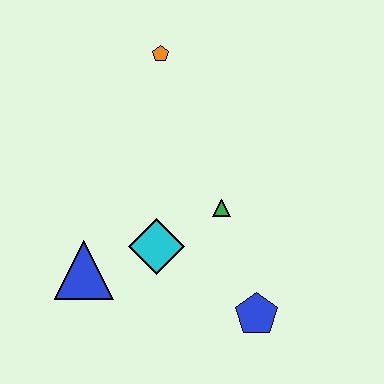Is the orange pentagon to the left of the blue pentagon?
Yes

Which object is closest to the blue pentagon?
The green triangle is closest to the blue pentagon.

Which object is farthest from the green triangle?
The orange pentagon is farthest from the green triangle.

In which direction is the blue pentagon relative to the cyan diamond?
The blue pentagon is to the right of the cyan diamond.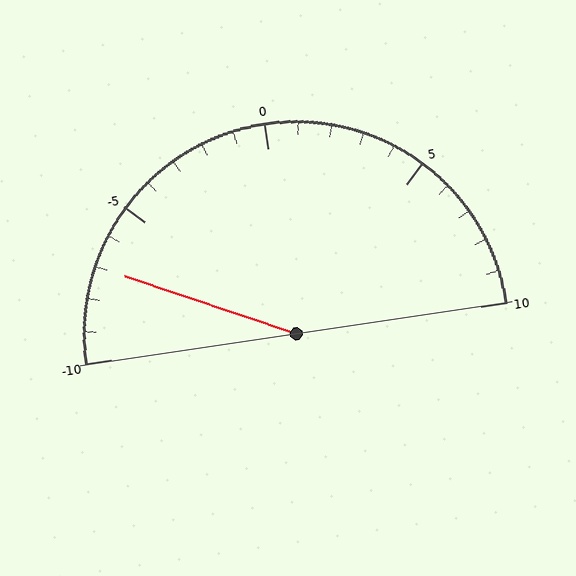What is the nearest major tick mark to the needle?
The nearest major tick mark is -5.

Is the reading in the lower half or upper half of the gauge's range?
The reading is in the lower half of the range (-10 to 10).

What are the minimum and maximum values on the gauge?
The gauge ranges from -10 to 10.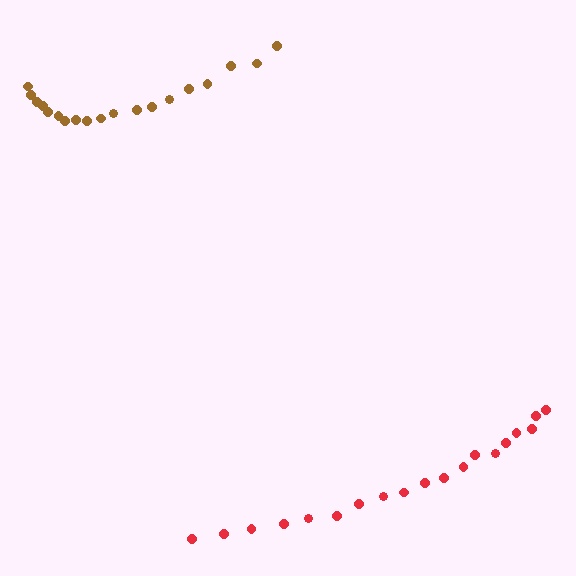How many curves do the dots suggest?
There are 2 distinct paths.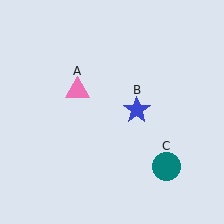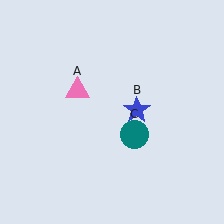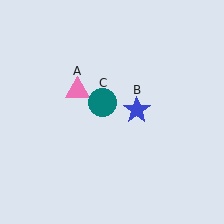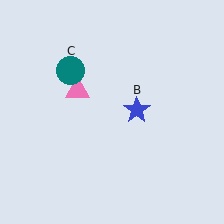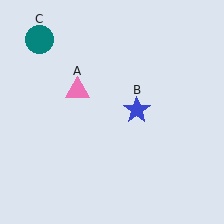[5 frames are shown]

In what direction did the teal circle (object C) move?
The teal circle (object C) moved up and to the left.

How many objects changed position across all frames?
1 object changed position: teal circle (object C).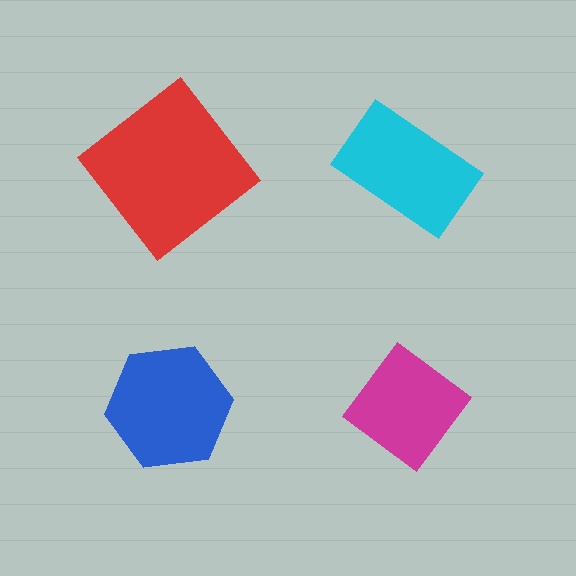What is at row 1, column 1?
A red diamond.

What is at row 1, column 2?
A cyan rectangle.